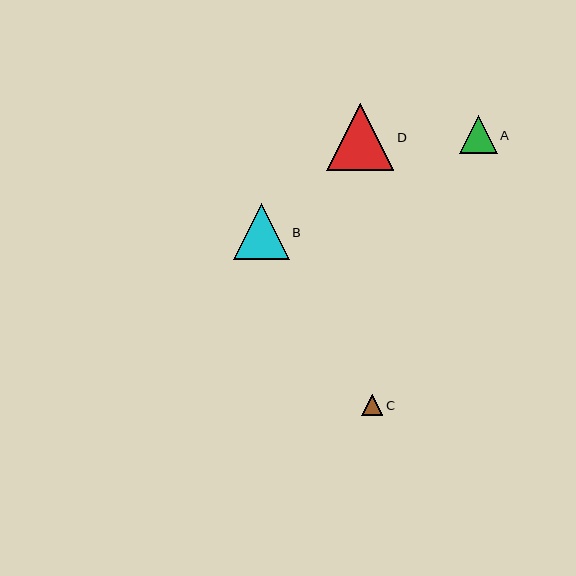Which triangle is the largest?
Triangle D is the largest with a size of approximately 67 pixels.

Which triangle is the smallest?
Triangle C is the smallest with a size of approximately 21 pixels.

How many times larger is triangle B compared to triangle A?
Triangle B is approximately 1.5 times the size of triangle A.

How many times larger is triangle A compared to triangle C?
Triangle A is approximately 1.8 times the size of triangle C.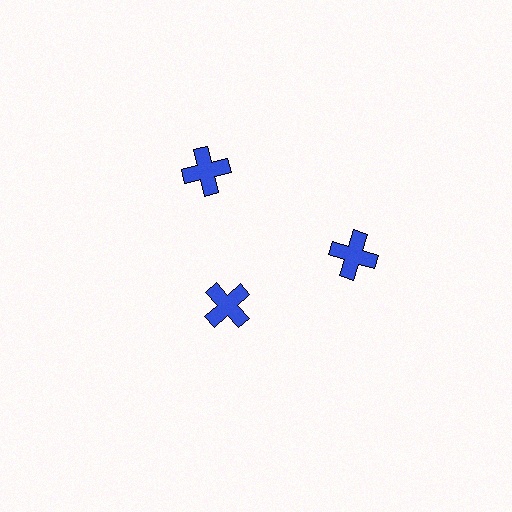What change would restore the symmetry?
The symmetry would be restored by moving it outward, back onto the ring so that all 3 crosses sit at equal angles and equal distance from the center.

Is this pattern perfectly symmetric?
No. The 3 blue crosses are arranged in a ring, but one element near the 7 o'clock position is pulled inward toward the center, breaking the 3-fold rotational symmetry.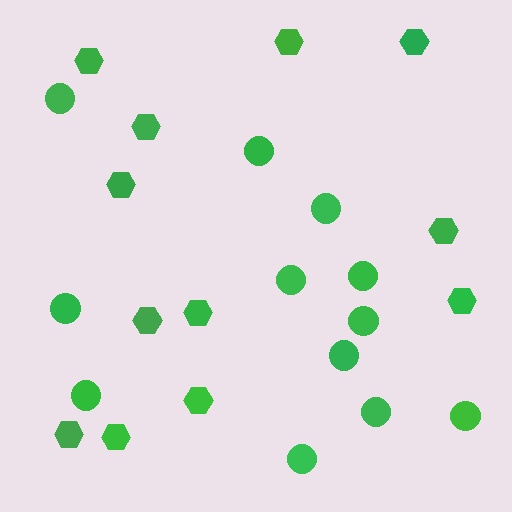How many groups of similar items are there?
There are 2 groups: one group of circles (12) and one group of hexagons (12).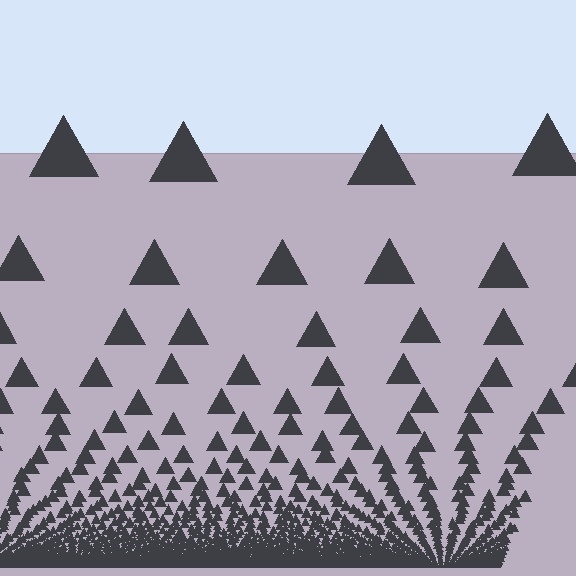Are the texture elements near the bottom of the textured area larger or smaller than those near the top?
Smaller. The gradient is inverted — elements near the bottom are smaller and denser.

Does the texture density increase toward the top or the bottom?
Density increases toward the bottom.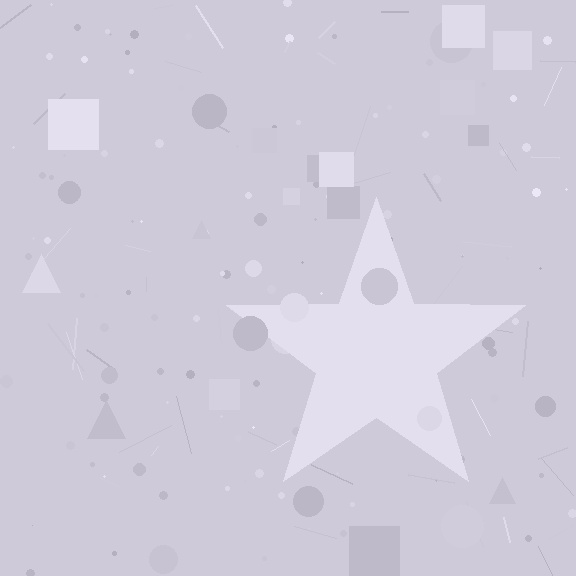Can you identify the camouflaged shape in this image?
The camouflaged shape is a star.